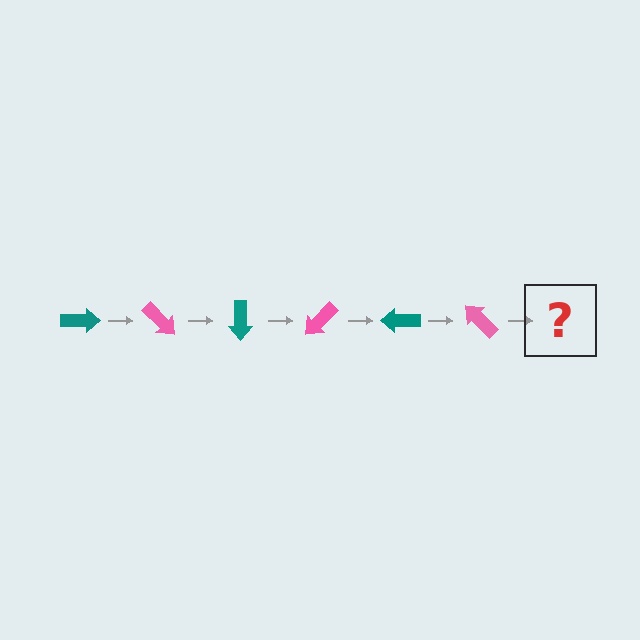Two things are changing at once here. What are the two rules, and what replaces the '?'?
The two rules are that it rotates 45 degrees each step and the color cycles through teal and pink. The '?' should be a teal arrow, rotated 270 degrees from the start.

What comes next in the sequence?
The next element should be a teal arrow, rotated 270 degrees from the start.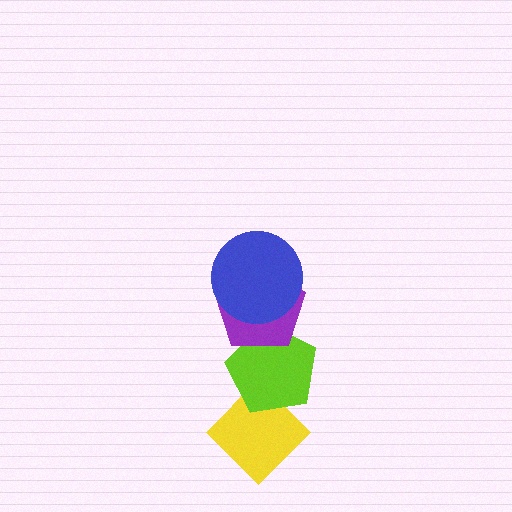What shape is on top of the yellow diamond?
The lime pentagon is on top of the yellow diamond.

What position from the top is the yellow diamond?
The yellow diamond is 4th from the top.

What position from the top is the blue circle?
The blue circle is 1st from the top.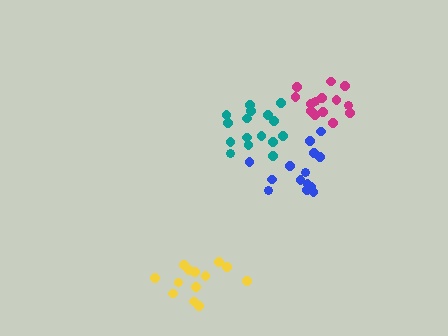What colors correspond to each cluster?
The clusters are colored: yellow, blue, teal, magenta.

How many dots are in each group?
Group 1: 13 dots, Group 2: 14 dots, Group 3: 16 dots, Group 4: 14 dots (57 total).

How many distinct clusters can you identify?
There are 4 distinct clusters.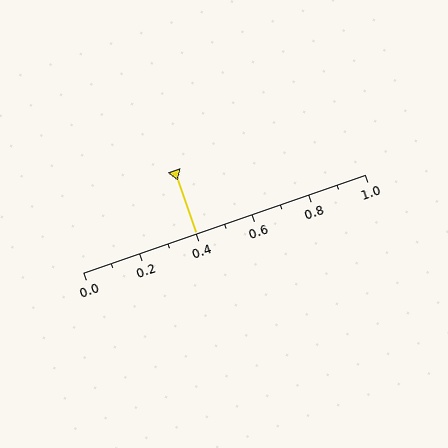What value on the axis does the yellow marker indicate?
The marker indicates approximately 0.4.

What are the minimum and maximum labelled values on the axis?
The axis runs from 0.0 to 1.0.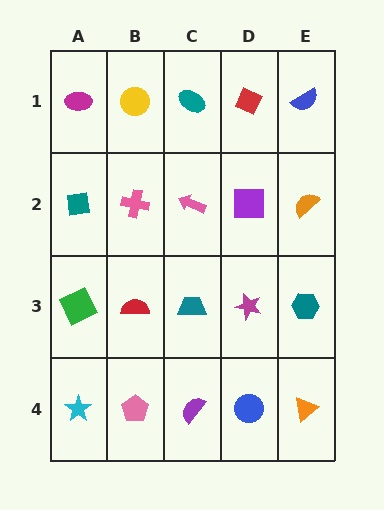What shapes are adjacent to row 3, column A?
A teal square (row 2, column A), a cyan star (row 4, column A), a red semicircle (row 3, column B).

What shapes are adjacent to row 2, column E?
A blue semicircle (row 1, column E), a teal hexagon (row 3, column E), a purple square (row 2, column D).